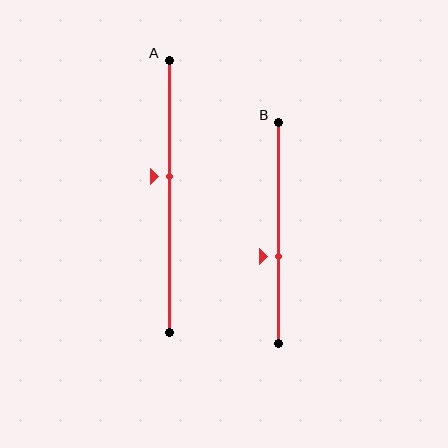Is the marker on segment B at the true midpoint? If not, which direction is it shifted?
No, the marker on segment B is shifted downward by about 11% of the segment length.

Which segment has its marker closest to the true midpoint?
Segment A has its marker closest to the true midpoint.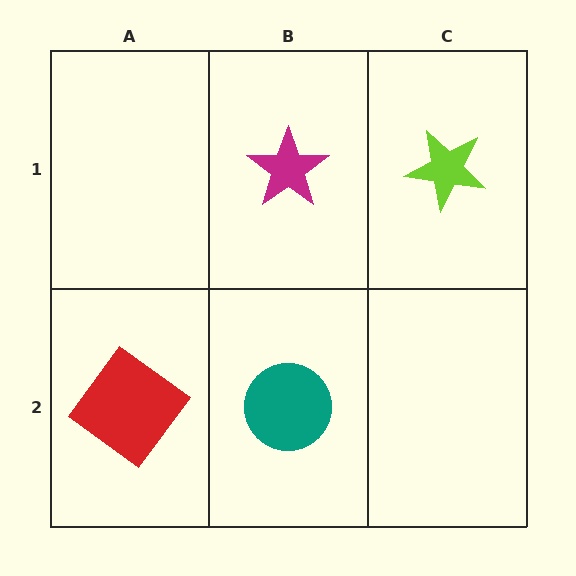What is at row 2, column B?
A teal circle.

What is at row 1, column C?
A lime star.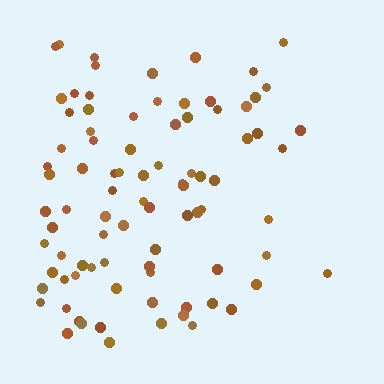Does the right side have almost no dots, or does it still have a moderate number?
Still a moderate number, just noticeably fewer than the left.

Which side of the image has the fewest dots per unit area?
The right.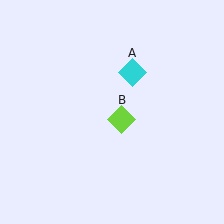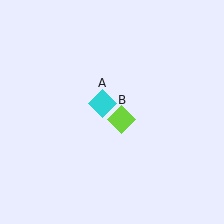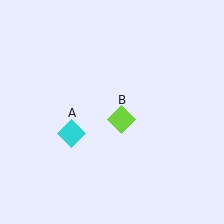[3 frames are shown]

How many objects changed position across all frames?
1 object changed position: cyan diamond (object A).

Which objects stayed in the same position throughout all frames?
Lime diamond (object B) remained stationary.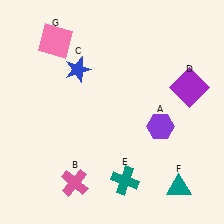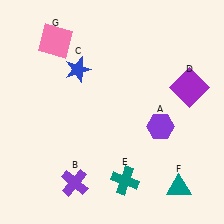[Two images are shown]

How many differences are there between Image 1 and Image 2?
There is 1 difference between the two images.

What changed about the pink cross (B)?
In Image 1, B is pink. In Image 2, it changed to purple.